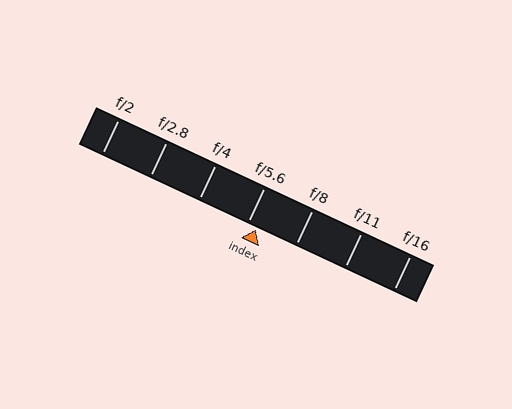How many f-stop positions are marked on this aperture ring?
There are 7 f-stop positions marked.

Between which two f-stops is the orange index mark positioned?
The index mark is between f/5.6 and f/8.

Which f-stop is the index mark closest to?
The index mark is closest to f/5.6.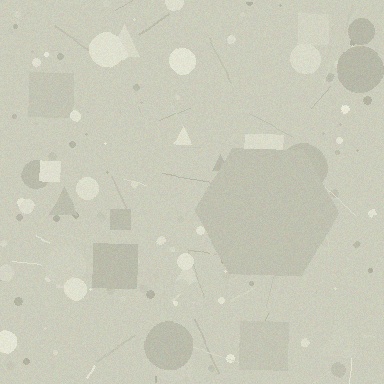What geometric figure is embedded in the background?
A hexagon is embedded in the background.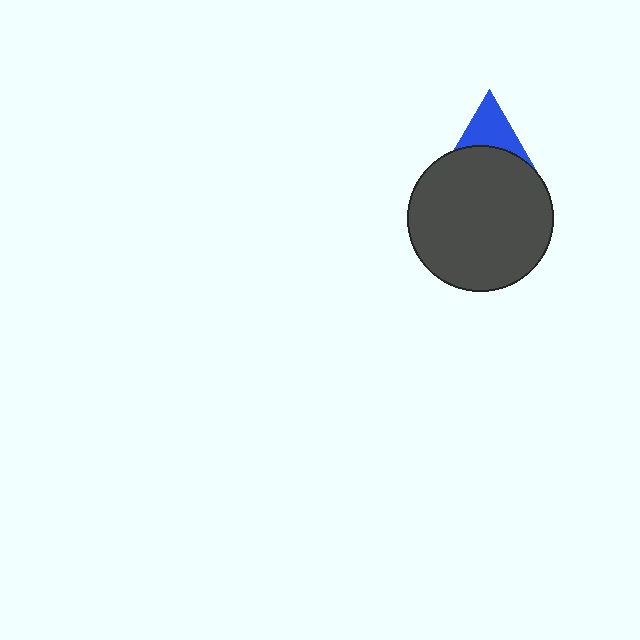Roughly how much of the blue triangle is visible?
A small part of it is visible (roughly 41%).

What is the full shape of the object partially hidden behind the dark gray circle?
The partially hidden object is a blue triangle.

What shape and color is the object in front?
The object in front is a dark gray circle.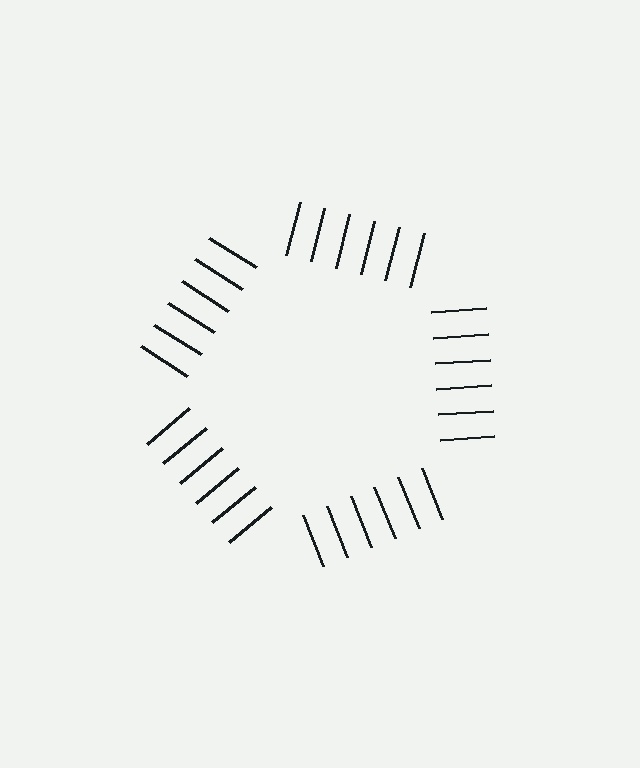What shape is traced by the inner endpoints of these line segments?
An illusory pentagon — the line segments terminate on its edges but no continuous stroke is drawn.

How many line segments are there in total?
30 — 6 along each of the 5 edges.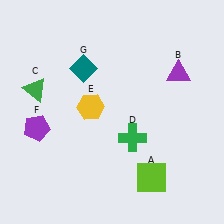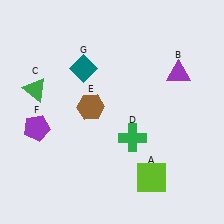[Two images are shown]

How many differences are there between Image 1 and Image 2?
There is 1 difference between the two images.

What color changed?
The hexagon (E) changed from yellow in Image 1 to brown in Image 2.